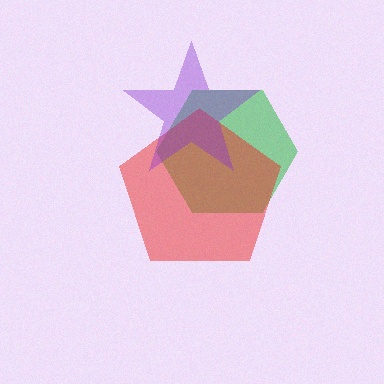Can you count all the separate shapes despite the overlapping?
Yes, there are 3 separate shapes.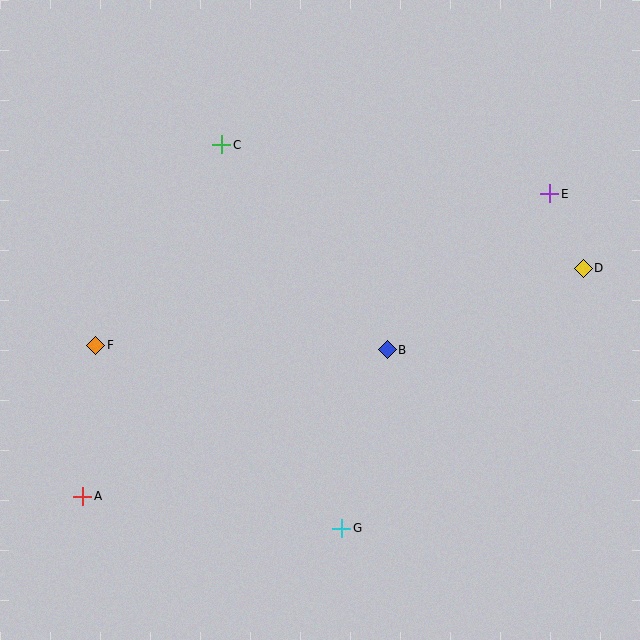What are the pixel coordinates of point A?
Point A is at (83, 496).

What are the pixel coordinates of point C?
Point C is at (222, 145).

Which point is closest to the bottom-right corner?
Point G is closest to the bottom-right corner.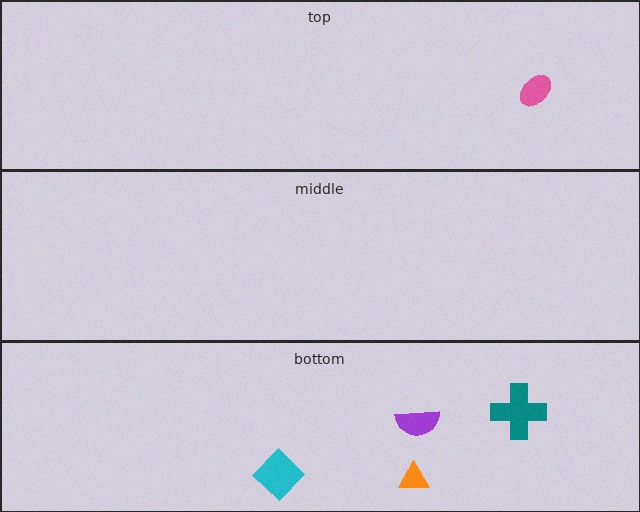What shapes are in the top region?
The pink ellipse.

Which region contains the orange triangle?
The bottom region.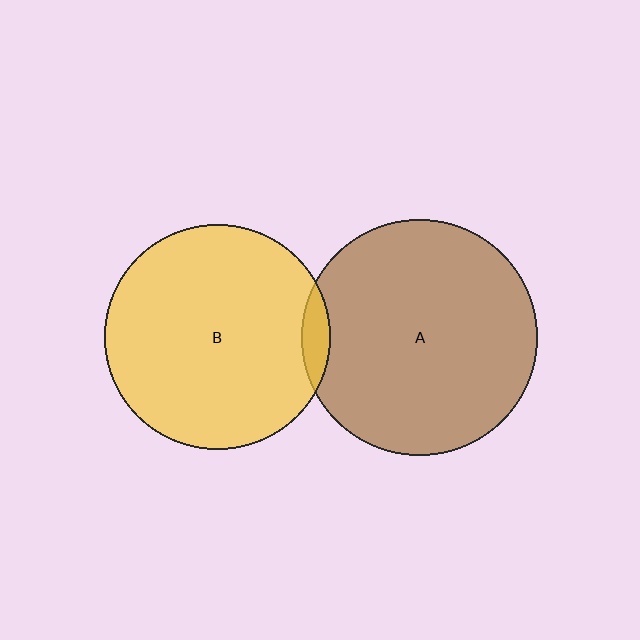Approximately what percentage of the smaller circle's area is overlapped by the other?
Approximately 5%.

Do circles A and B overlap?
Yes.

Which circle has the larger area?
Circle A (brown).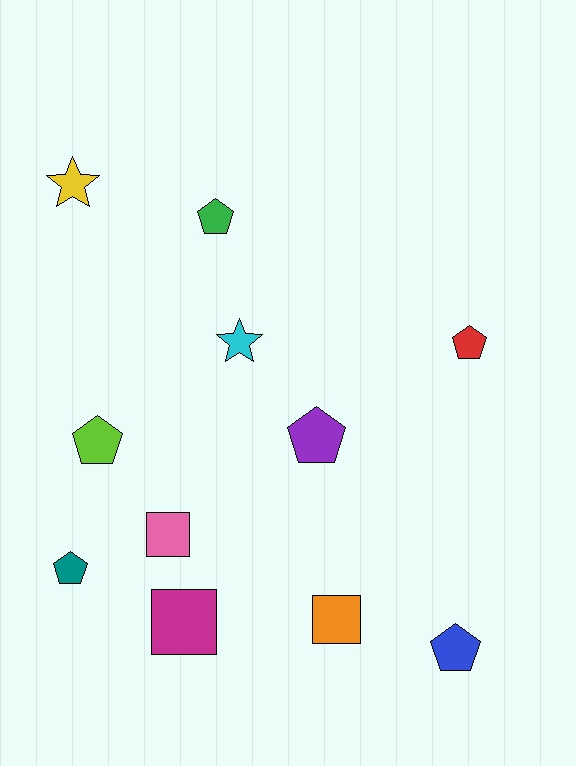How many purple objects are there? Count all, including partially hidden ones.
There is 1 purple object.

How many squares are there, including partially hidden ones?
There are 3 squares.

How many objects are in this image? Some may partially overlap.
There are 11 objects.